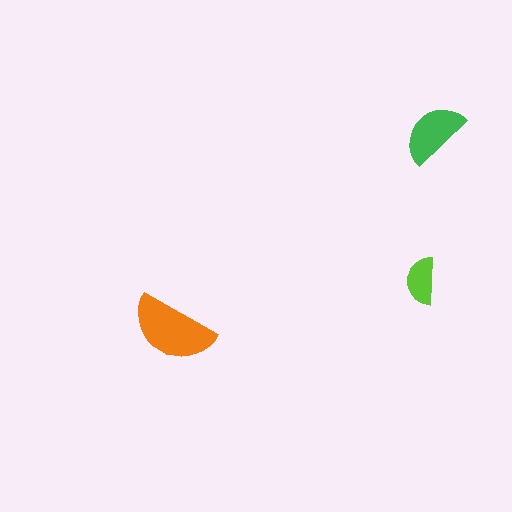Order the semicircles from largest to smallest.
the orange one, the green one, the lime one.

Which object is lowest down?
The orange semicircle is bottommost.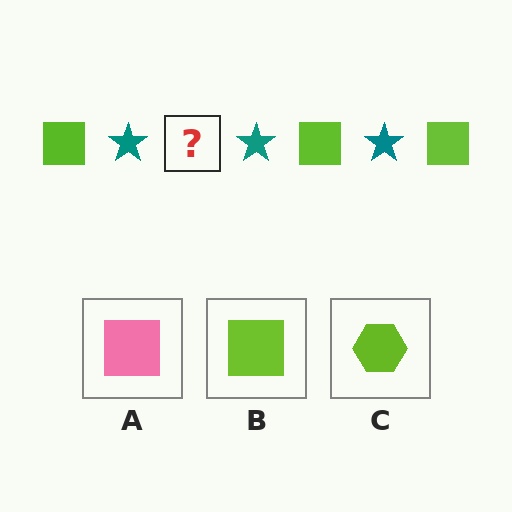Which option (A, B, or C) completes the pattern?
B.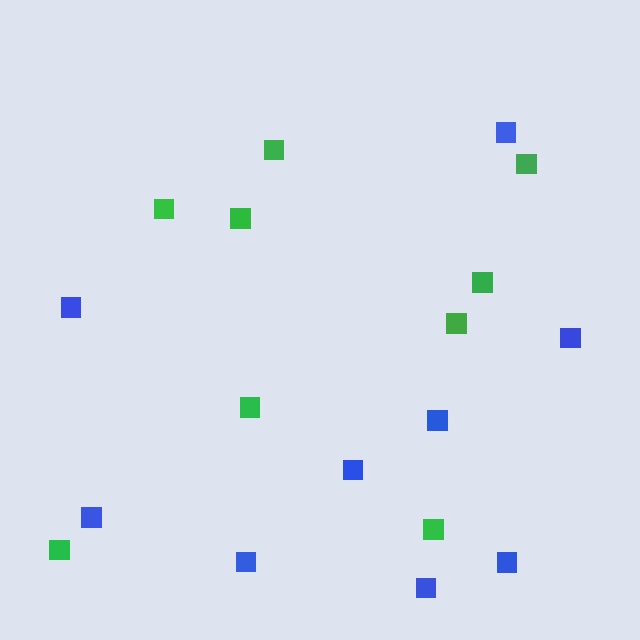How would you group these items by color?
There are 2 groups: one group of green squares (9) and one group of blue squares (9).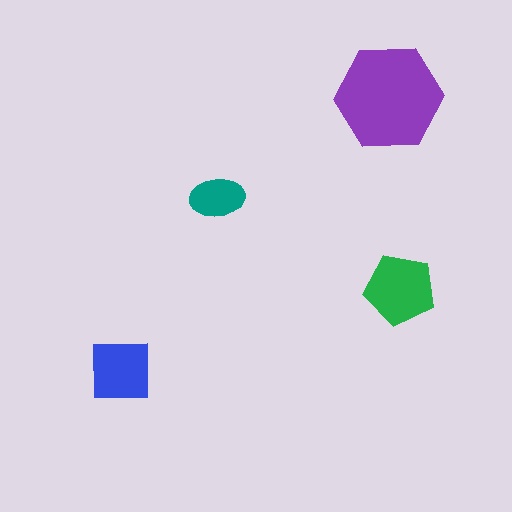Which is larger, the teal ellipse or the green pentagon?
The green pentagon.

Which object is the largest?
The purple hexagon.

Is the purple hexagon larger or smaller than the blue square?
Larger.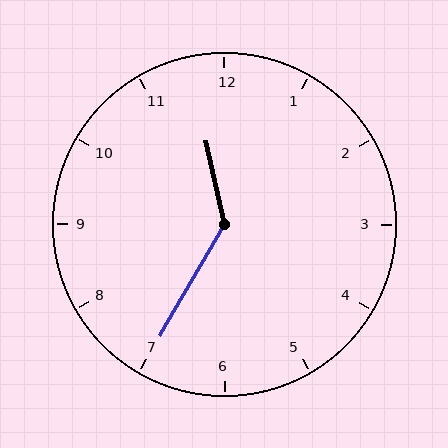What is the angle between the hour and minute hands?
Approximately 138 degrees.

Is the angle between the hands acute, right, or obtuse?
It is obtuse.